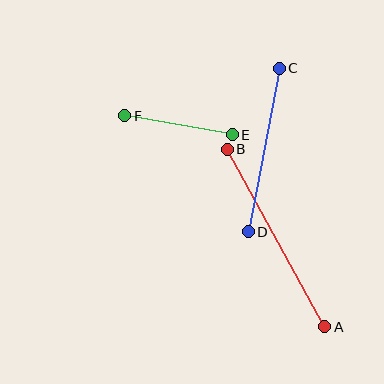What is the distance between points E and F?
The distance is approximately 109 pixels.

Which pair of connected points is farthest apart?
Points A and B are farthest apart.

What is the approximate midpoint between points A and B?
The midpoint is at approximately (276, 238) pixels.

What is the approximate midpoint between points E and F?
The midpoint is at approximately (179, 125) pixels.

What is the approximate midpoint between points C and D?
The midpoint is at approximately (264, 150) pixels.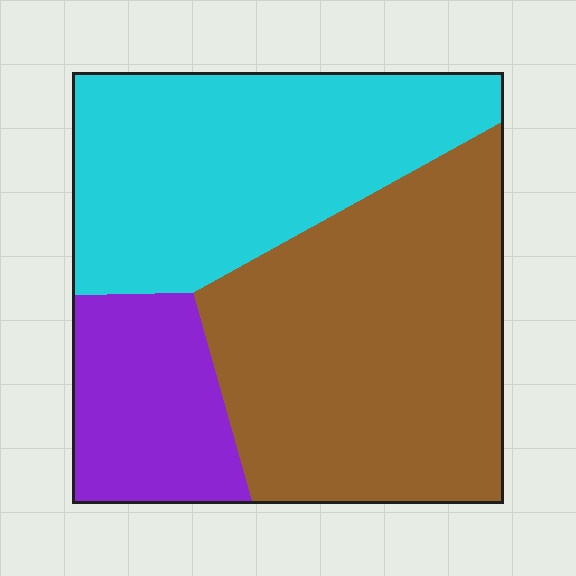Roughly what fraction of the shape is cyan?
Cyan covers roughly 35% of the shape.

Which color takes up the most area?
Brown, at roughly 45%.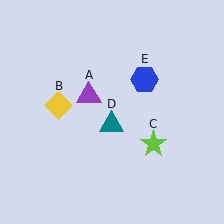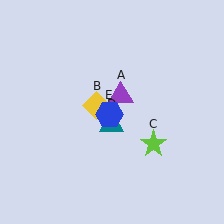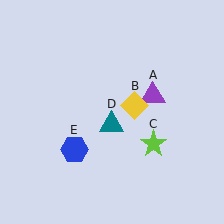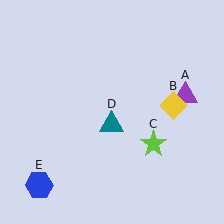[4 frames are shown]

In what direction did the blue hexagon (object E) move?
The blue hexagon (object E) moved down and to the left.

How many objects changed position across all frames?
3 objects changed position: purple triangle (object A), yellow diamond (object B), blue hexagon (object E).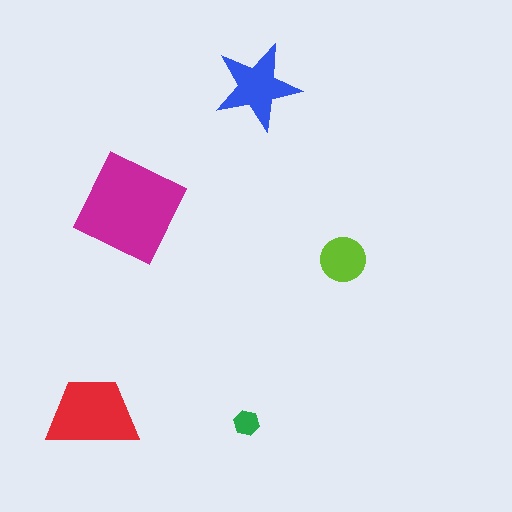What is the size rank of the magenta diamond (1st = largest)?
1st.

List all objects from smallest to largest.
The green hexagon, the lime circle, the blue star, the red trapezoid, the magenta diamond.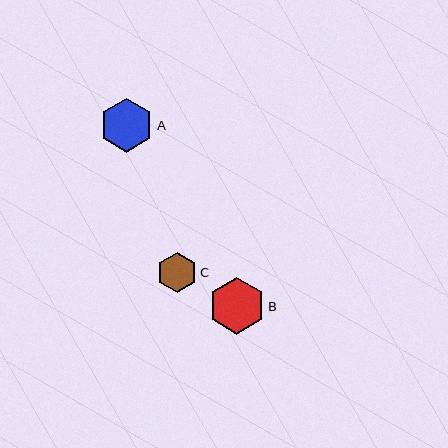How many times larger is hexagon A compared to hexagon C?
Hexagon A is approximately 1.4 times the size of hexagon C.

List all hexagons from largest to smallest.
From largest to smallest: B, A, C.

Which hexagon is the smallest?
Hexagon C is the smallest with a size of approximately 40 pixels.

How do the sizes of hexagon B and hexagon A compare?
Hexagon B and hexagon A are approximately the same size.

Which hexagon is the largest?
Hexagon B is the largest with a size of approximately 57 pixels.